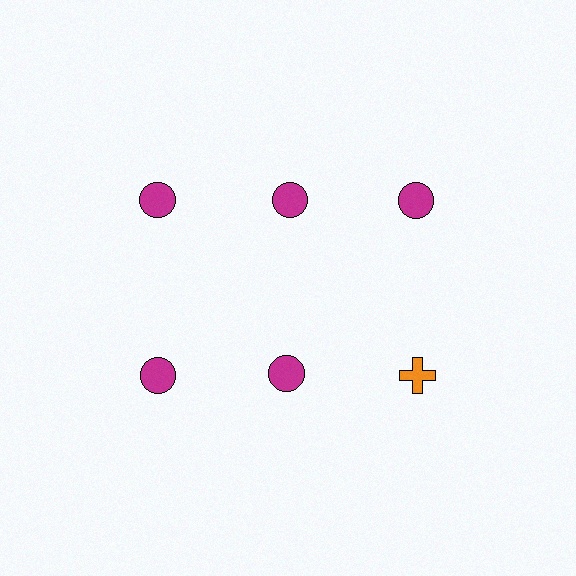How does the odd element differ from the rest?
It differs in both color (orange instead of magenta) and shape (cross instead of circle).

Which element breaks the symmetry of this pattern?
The orange cross in the second row, center column breaks the symmetry. All other shapes are magenta circles.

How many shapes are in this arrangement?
There are 6 shapes arranged in a grid pattern.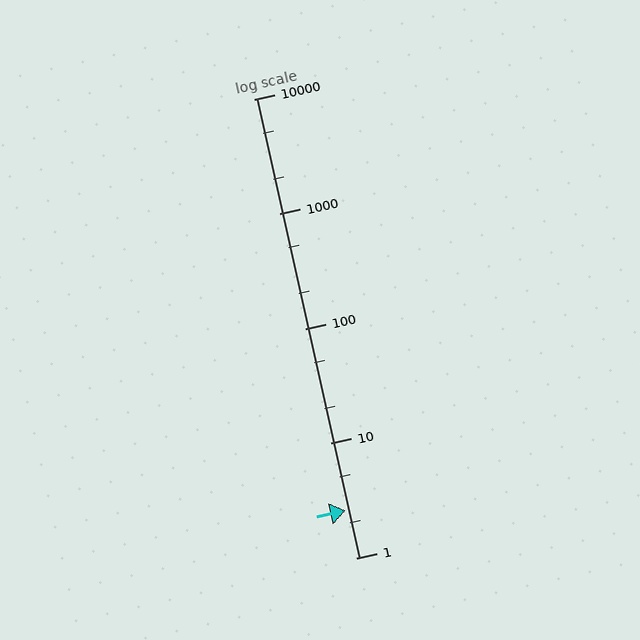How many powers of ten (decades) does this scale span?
The scale spans 4 decades, from 1 to 10000.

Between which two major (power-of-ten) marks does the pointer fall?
The pointer is between 1 and 10.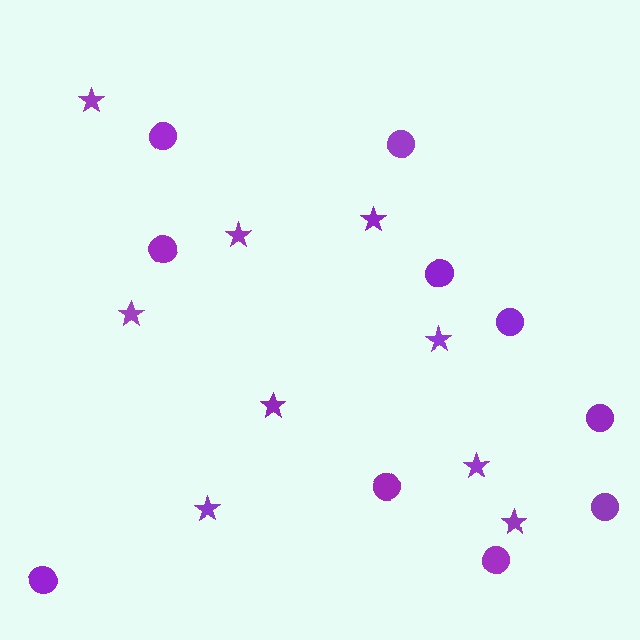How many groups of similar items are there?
There are 2 groups: one group of circles (10) and one group of stars (9).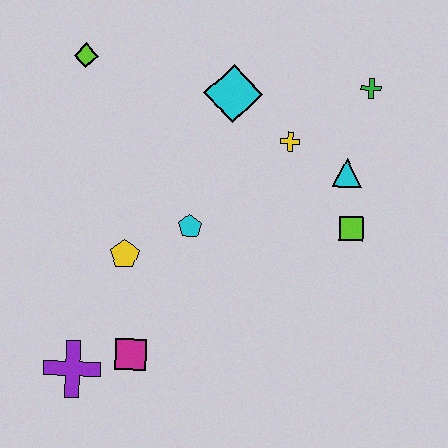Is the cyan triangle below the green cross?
Yes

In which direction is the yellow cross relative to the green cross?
The yellow cross is to the left of the green cross.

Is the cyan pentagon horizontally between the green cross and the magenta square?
Yes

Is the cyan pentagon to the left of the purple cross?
No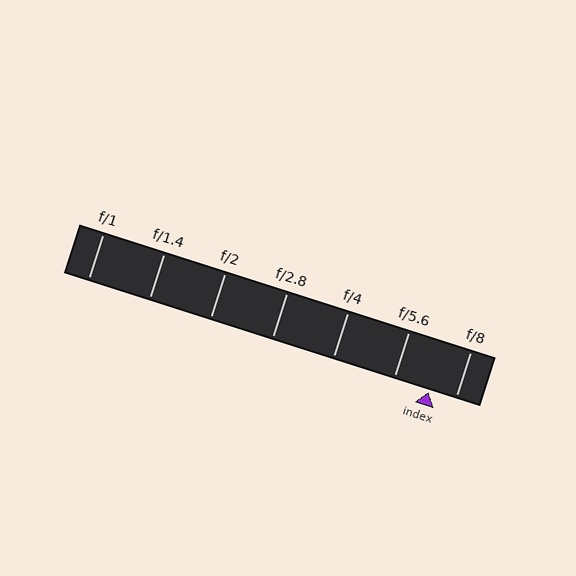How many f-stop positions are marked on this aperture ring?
There are 7 f-stop positions marked.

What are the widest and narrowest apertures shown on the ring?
The widest aperture shown is f/1 and the narrowest is f/8.